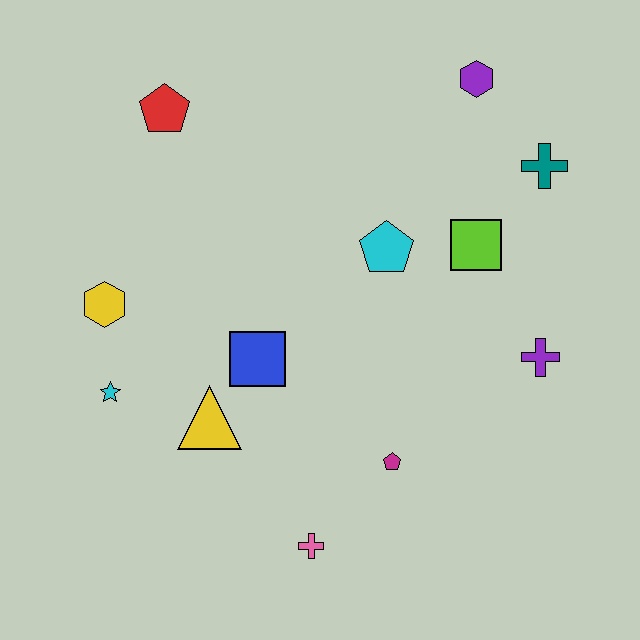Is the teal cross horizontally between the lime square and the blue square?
No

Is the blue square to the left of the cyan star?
No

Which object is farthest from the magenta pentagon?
The red pentagon is farthest from the magenta pentagon.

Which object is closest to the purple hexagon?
The teal cross is closest to the purple hexagon.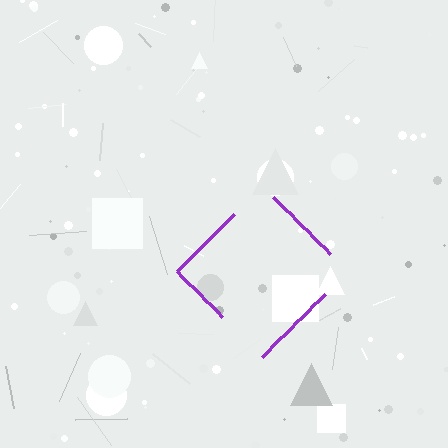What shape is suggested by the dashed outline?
The dashed outline suggests a diamond.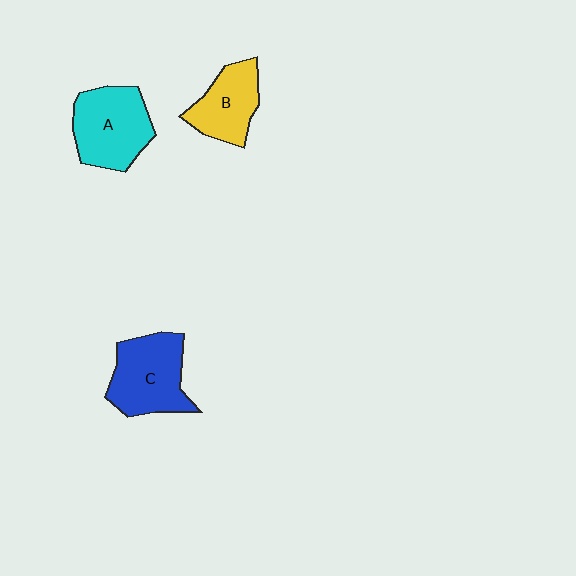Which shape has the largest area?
Shape C (blue).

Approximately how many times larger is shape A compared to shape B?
Approximately 1.3 times.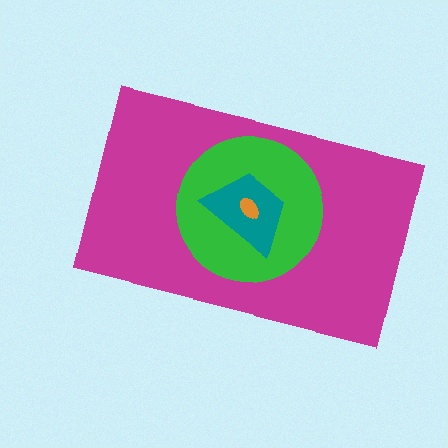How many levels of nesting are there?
4.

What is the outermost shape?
The magenta rectangle.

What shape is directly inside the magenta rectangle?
The green circle.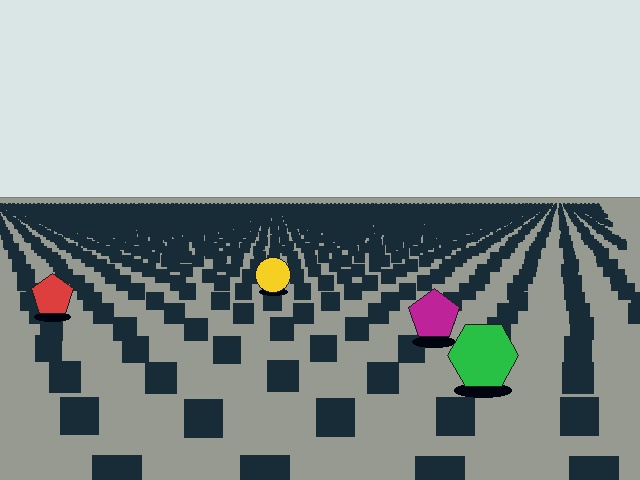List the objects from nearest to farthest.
From nearest to farthest: the green hexagon, the magenta pentagon, the red pentagon, the yellow circle.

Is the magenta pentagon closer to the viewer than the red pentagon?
Yes. The magenta pentagon is closer — you can tell from the texture gradient: the ground texture is coarser near it.